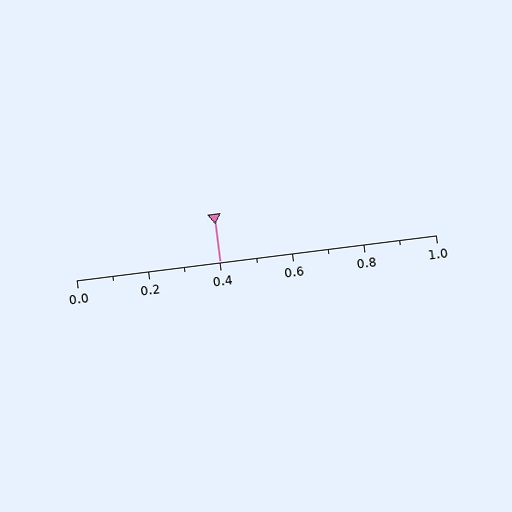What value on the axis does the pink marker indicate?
The marker indicates approximately 0.4.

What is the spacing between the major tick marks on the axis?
The major ticks are spaced 0.2 apart.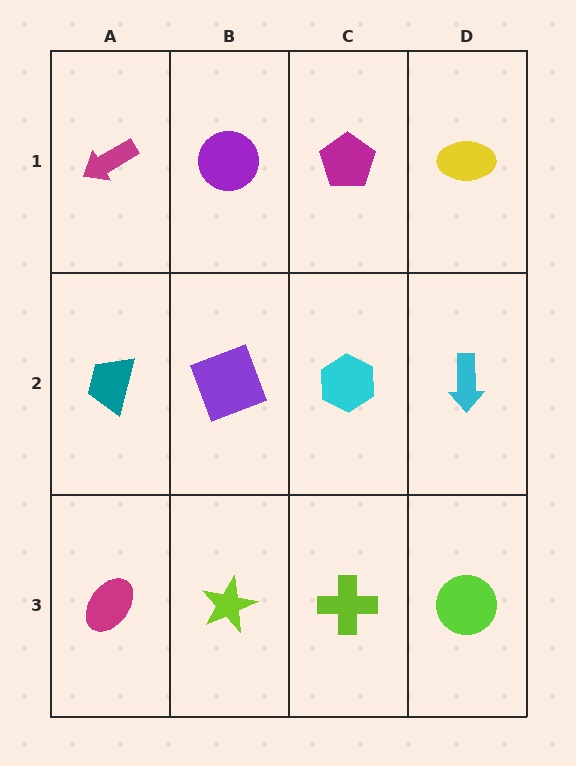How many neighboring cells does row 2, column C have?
4.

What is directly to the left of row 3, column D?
A lime cross.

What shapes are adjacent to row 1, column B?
A purple square (row 2, column B), a magenta arrow (row 1, column A), a magenta pentagon (row 1, column C).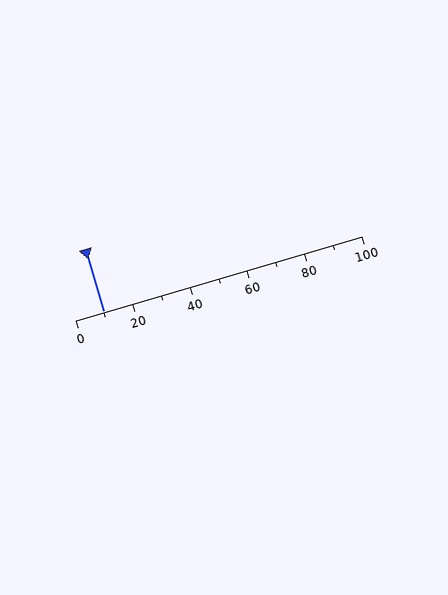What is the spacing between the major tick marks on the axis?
The major ticks are spaced 20 apart.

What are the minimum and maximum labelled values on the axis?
The axis runs from 0 to 100.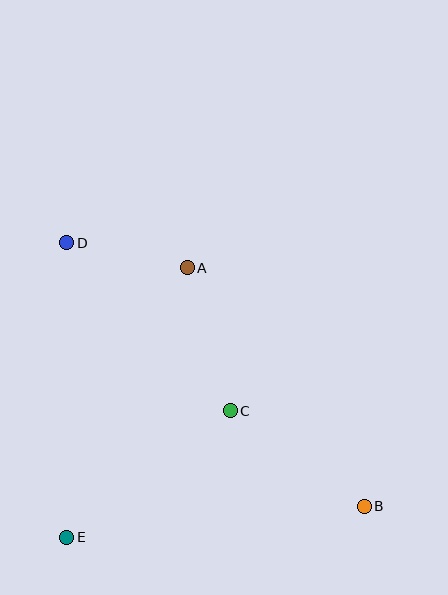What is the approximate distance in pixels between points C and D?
The distance between C and D is approximately 234 pixels.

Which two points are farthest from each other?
Points B and D are farthest from each other.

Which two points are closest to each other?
Points A and D are closest to each other.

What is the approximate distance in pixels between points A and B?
The distance between A and B is approximately 297 pixels.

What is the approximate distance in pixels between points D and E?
The distance between D and E is approximately 294 pixels.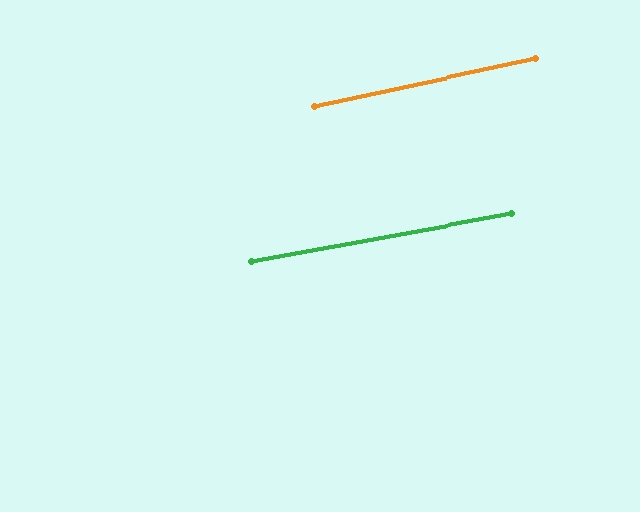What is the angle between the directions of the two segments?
Approximately 2 degrees.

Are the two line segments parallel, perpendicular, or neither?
Parallel — their directions differ by only 1.9°.